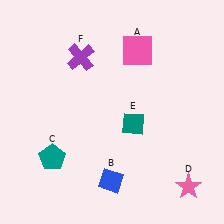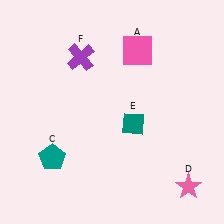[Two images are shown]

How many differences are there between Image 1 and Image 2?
There is 1 difference between the two images.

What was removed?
The blue diamond (B) was removed in Image 2.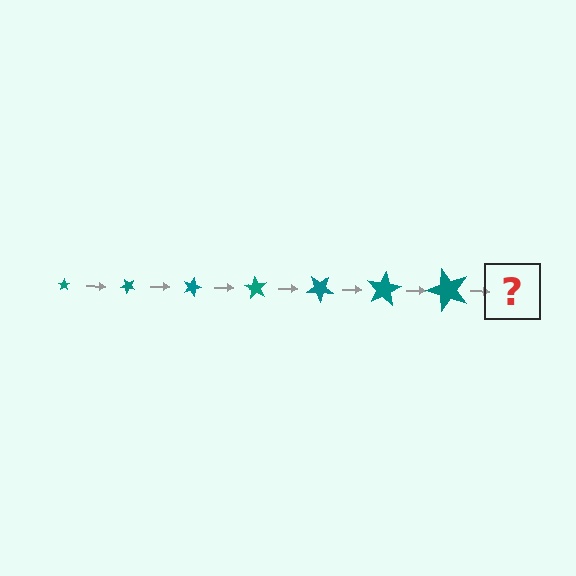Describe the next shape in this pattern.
It should be a star, larger than the previous one and rotated 315 degrees from the start.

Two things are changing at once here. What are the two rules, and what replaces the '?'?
The two rules are that the star grows larger each step and it rotates 45 degrees each step. The '?' should be a star, larger than the previous one and rotated 315 degrees from the start.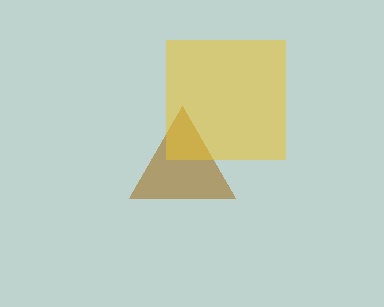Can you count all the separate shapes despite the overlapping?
Yes, there are 2 separate shapes.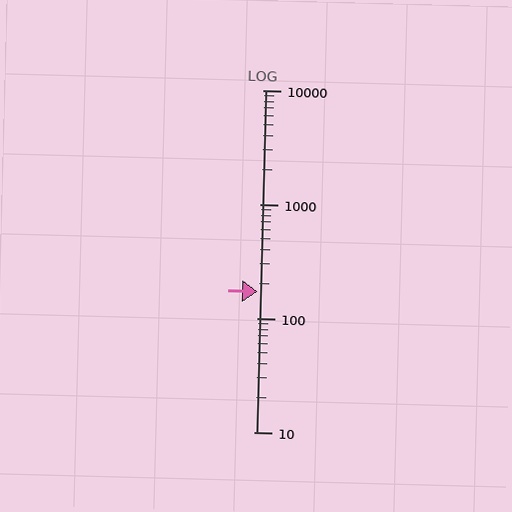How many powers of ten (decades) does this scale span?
The scale spans 3 decades, from 10 to 10000.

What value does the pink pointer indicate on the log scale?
The pointer indicates approximately 170.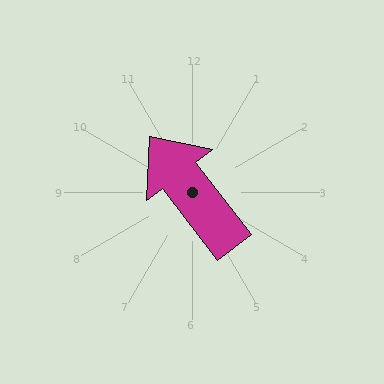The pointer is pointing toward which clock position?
Roughly 11 o'clock.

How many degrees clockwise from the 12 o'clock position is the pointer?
Approximately 323 degrees.